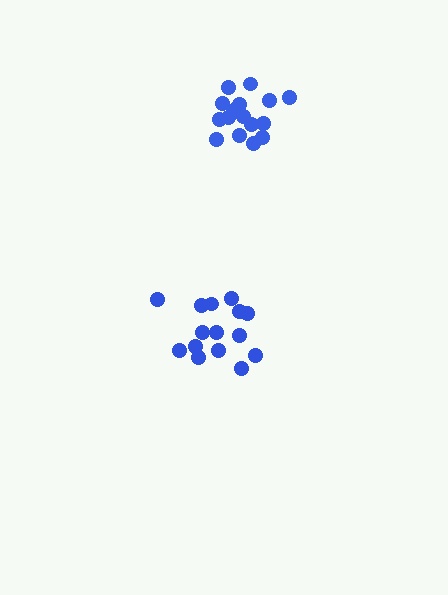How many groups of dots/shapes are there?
There are 2 groups.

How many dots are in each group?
Group 1: 15 dots, Group 2: 17 dots (32 total).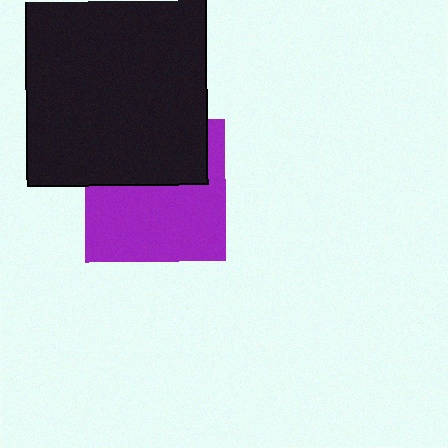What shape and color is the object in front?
The object in front is a black rectangle.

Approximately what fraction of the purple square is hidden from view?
Roughly 41% of the purple square is hidden behind the black rectangle.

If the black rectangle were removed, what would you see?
You would see the complete purple square.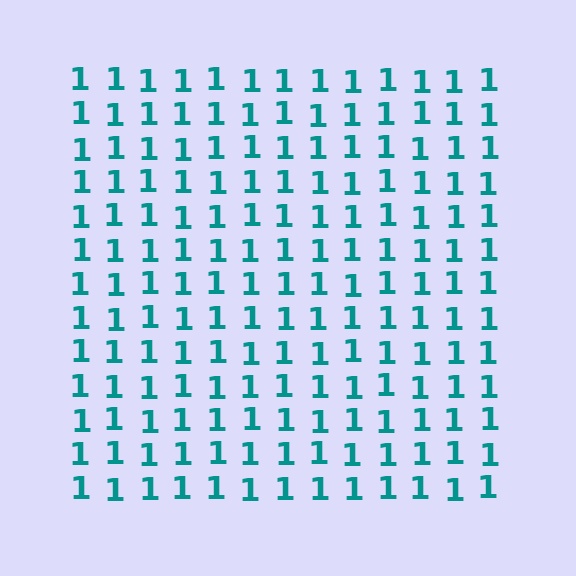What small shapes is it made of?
It is made of small digit 1's.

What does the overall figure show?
The overall figure shows a square.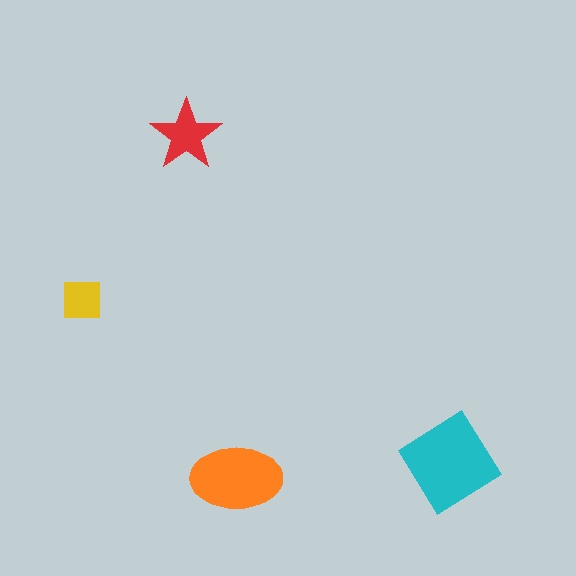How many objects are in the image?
There are 4 objects in the image.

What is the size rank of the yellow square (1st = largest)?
4th.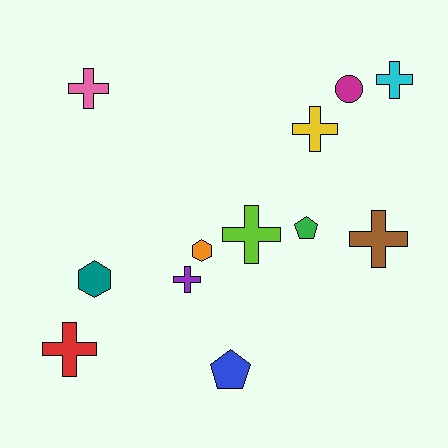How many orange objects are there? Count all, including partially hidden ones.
There is 1 orange object.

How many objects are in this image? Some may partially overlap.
There are 12 objects.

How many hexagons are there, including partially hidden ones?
There are 2 hexagons.